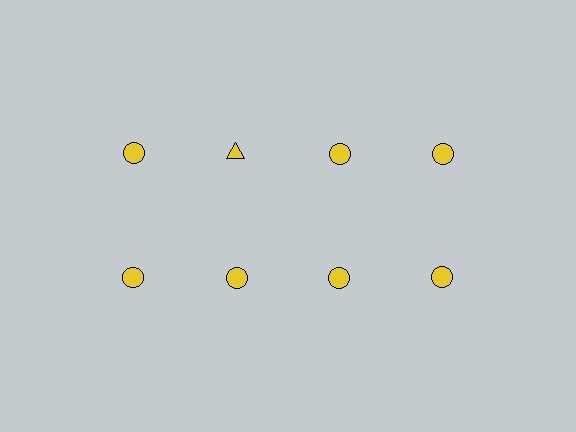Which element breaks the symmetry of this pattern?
The yellow triangle in the top row, second from left column breaks the symmetry. All other shapes are yellow circles.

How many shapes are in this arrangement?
There are 8 shapes arranged in a grid pattern.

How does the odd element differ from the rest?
It has a different shape: triangle instead of circle.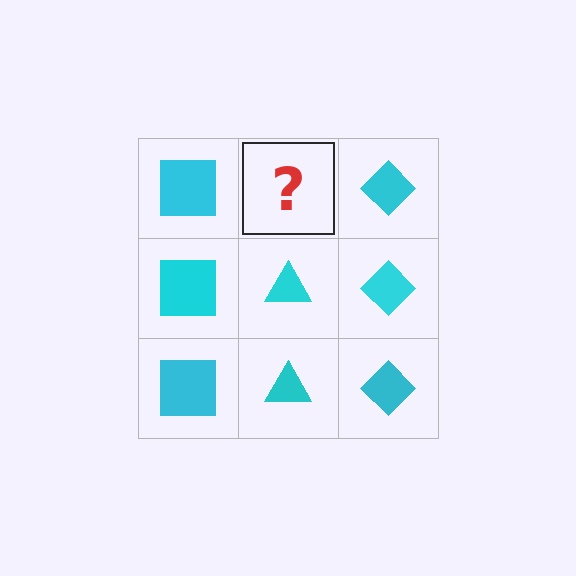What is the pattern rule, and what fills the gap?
The rule is that each column has a consistent shape. The gap should be filled with a cyan triangle.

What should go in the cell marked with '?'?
The missing cell should contain a cyan triangle.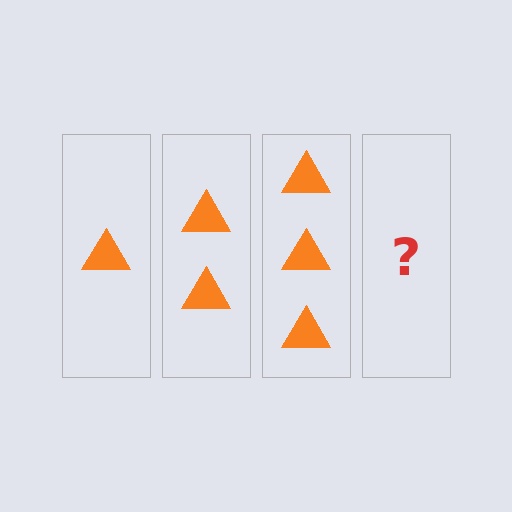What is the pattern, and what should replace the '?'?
The pattern is that each step adds one more triangle. The '?' should be 4 triangles.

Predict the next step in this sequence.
The next step is 4 triangles.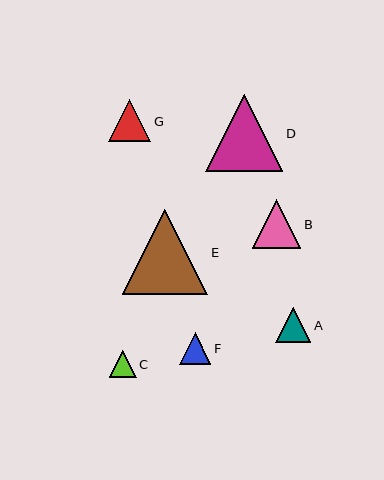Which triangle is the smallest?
Triangle C is the smallest with a size of approximately 27 pixels.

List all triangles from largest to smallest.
From largest to smallest: E, D, B, G, A, F, C.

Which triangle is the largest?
Triangle E is the largest with a size of approximately 85 pixels.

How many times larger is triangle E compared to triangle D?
Triangle E is approximately 1.1 times the size of triangle D.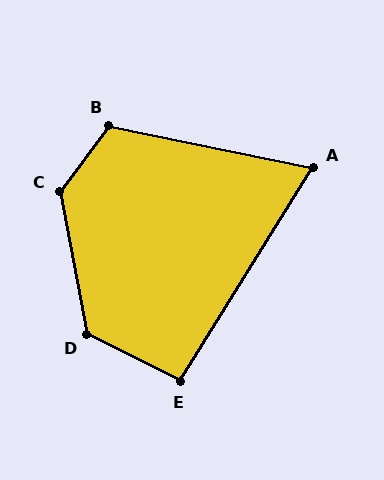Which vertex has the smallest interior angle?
A, at approximately 70 degrees.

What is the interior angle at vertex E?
Approximately 95 degrees (obtuse).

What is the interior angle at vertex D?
Approximately 127 degrees (obtuse).